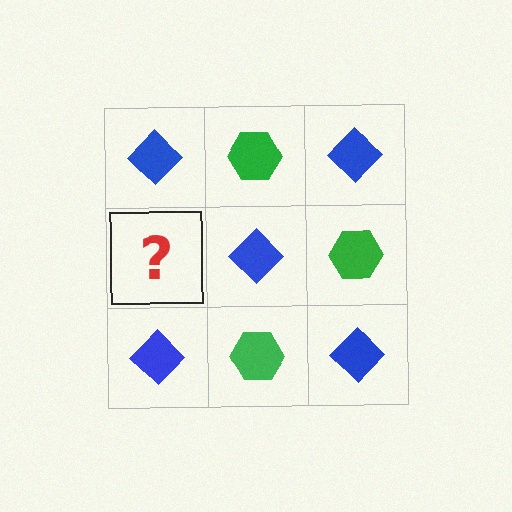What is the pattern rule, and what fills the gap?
The rule is that it alternates blue diamond and green hexagon in a checkerboard pattern. The gap should be filled with a green hexagon.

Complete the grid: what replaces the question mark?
The question mark should be replaced with a green hexagon.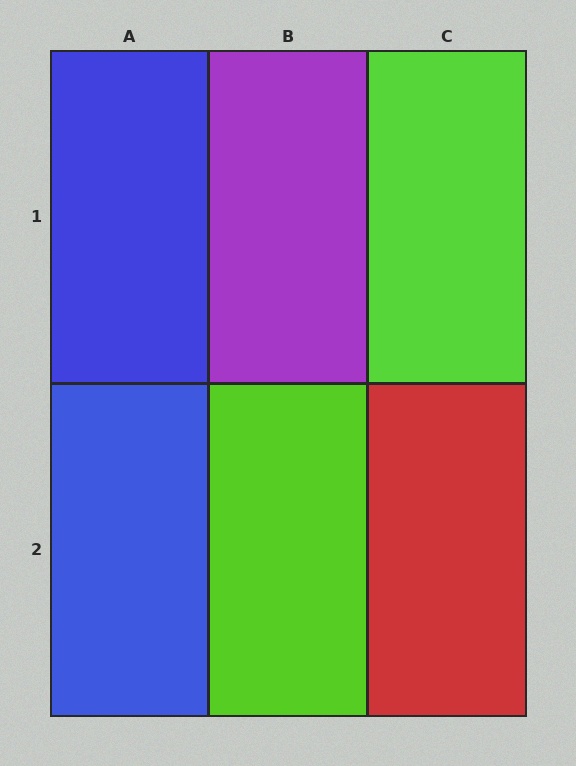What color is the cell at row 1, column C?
Lime.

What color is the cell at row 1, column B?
Purple.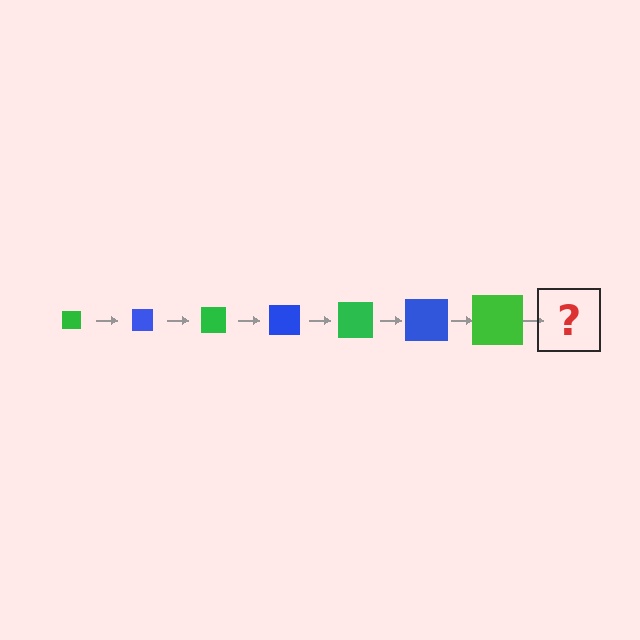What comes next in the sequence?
The next element should be a blue square, larger than the previous one.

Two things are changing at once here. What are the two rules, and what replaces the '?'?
The two rules are that the square grows larger each step and the color cycles through green and blue. The '?' should be a blue square, larger than the previous one.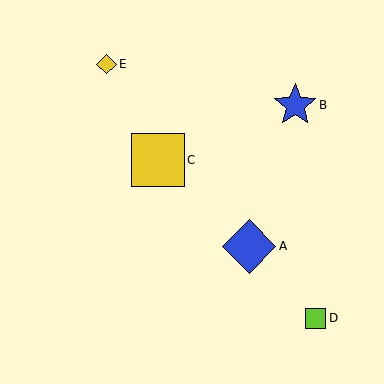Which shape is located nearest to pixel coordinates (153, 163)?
The yellow square (labeled C) at (158, 160) is nearest to that location.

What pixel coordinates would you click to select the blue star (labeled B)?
Click at (295, 105) to select the blue star B.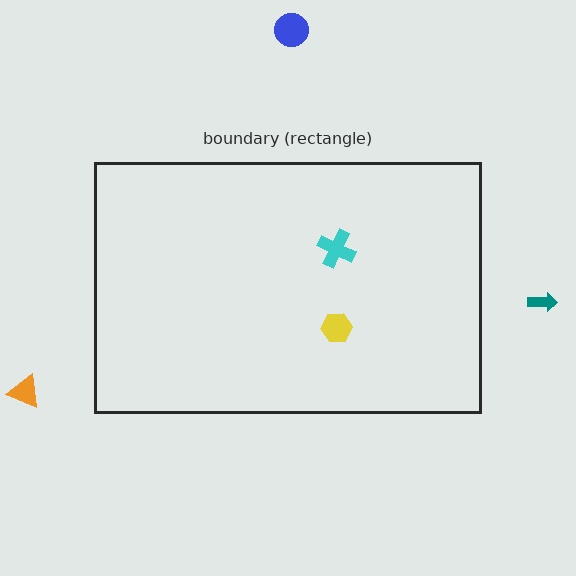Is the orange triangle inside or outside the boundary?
Outside.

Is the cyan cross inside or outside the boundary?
Inside.